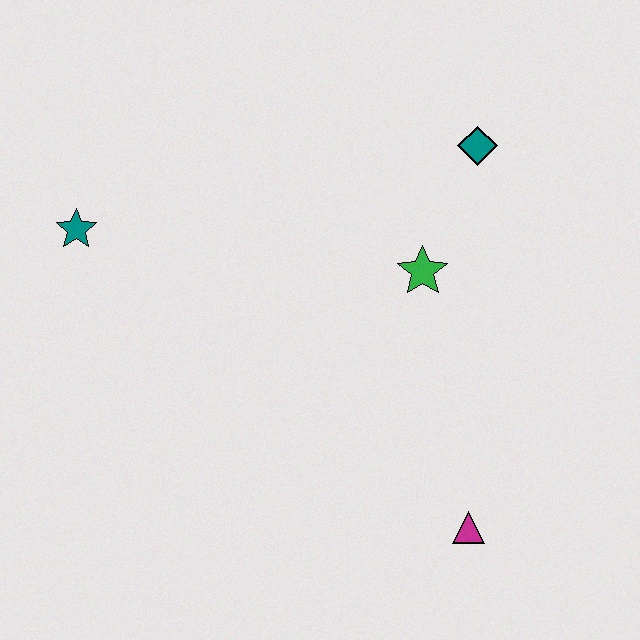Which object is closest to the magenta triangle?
The green star is closest to the magenta triangle.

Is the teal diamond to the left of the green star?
No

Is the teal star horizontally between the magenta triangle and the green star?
No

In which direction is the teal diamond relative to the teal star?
The teal diamond is to the right of the teal star.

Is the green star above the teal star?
No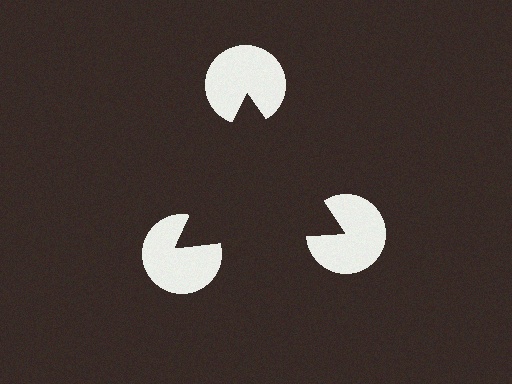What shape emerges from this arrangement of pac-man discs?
An illusory triangle — its edges are inferred from the aligned wedge cuts in the pac-man discs, not physically drawn.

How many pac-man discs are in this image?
There are 3 — one at each vertex of the illusory triangle.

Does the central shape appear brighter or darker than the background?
It typically appears slightly darker than the background, even though no actual brightness change is drawn.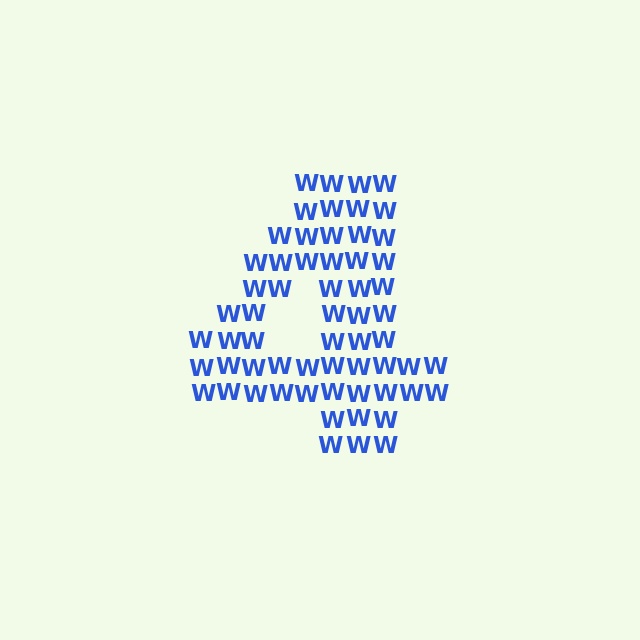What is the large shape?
The large shape is the digit 4.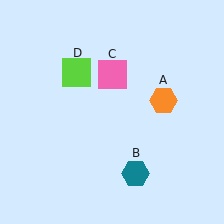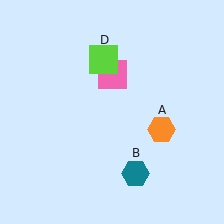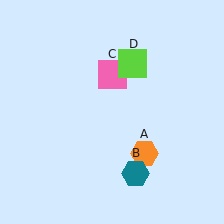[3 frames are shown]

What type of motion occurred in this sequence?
The orange hexagon (object A), lime square (object D) rotated clockwise around the center of the scene.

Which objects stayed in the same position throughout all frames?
Teal hexagon (object B) and pink square (object C) remained stationary.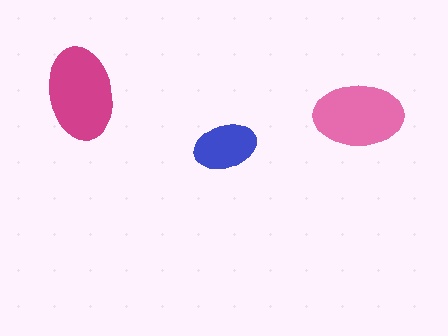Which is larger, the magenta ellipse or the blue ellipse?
The magenta one.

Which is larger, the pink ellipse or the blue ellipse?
The pink one.